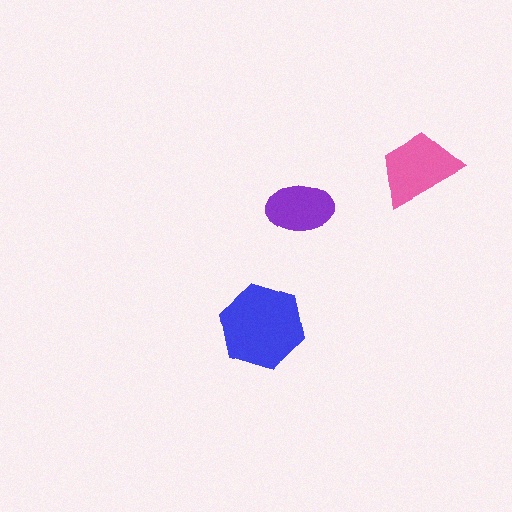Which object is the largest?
The blue hexagon.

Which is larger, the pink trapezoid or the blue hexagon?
The blue hexagon.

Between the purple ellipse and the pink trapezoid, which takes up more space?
The pink trapezoid.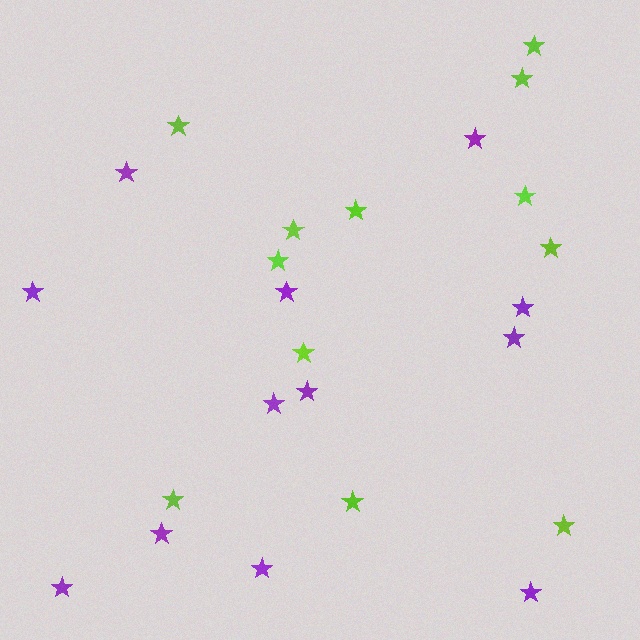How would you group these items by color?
There are 2 groups: one group of lime stars (12) and one group of purple stars (12).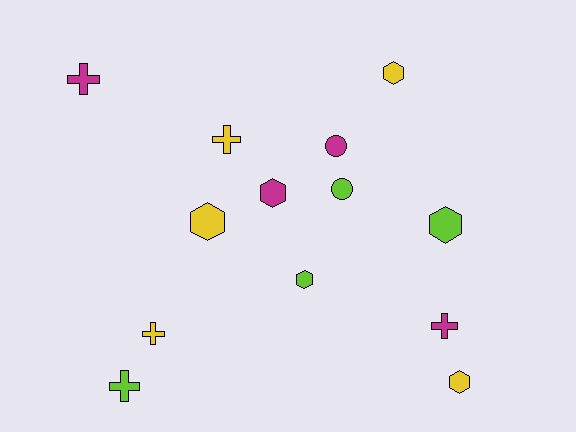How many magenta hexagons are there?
There is 1 magenta hexagon.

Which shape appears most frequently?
Hexagon, with 6 objects.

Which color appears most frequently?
Yellow, with 5 objects.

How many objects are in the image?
There are 13 objects.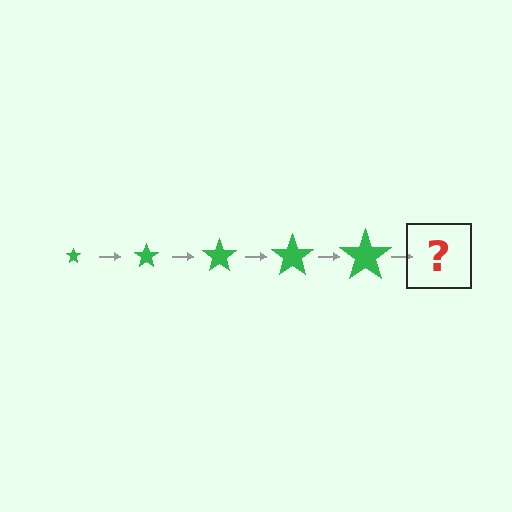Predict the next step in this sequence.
The next step is a green star, larger than the previous one.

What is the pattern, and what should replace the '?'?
The pattern is that the star gets progressively larger each step. The '?' should be a green star, larger than the previous one.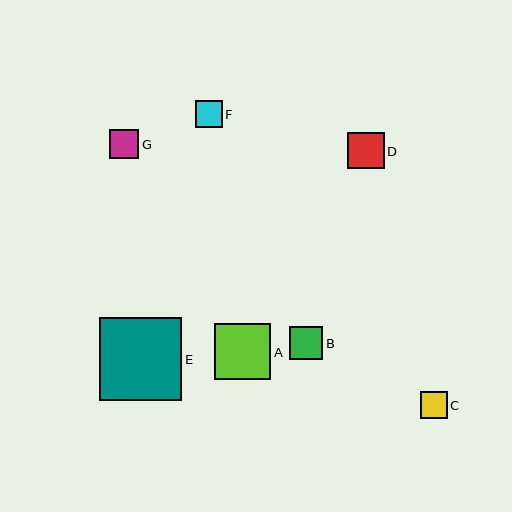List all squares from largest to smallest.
From largest to smallest: E, A, D, B, G, C, F.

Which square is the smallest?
Square F is the smallest with a size of approximately 27 pixels.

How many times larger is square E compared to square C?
Square E is approximately 3.1 times the size of square C.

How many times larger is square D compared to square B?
Square D is approximately 1.1 times the size of square B.